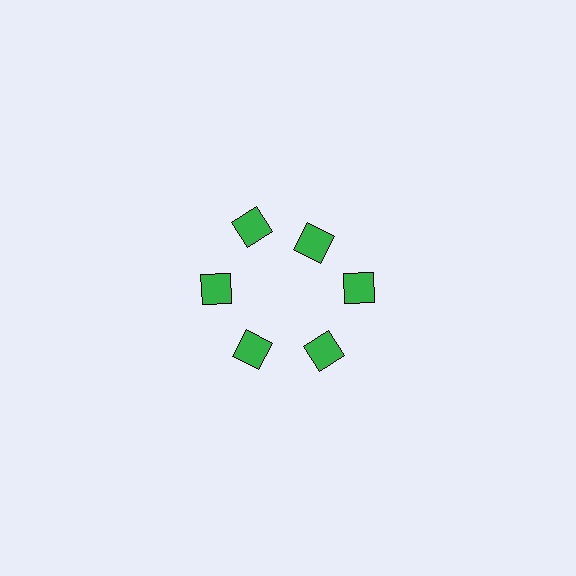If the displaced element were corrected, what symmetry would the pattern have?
It would have 6-fold rotational symmetry — the pattern would map onto itself every 60 degrees.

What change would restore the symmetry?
The symmetry would be restored by moving it outward, back onto the ring so that all 6 squares sit at equal angles and equal distance from the center.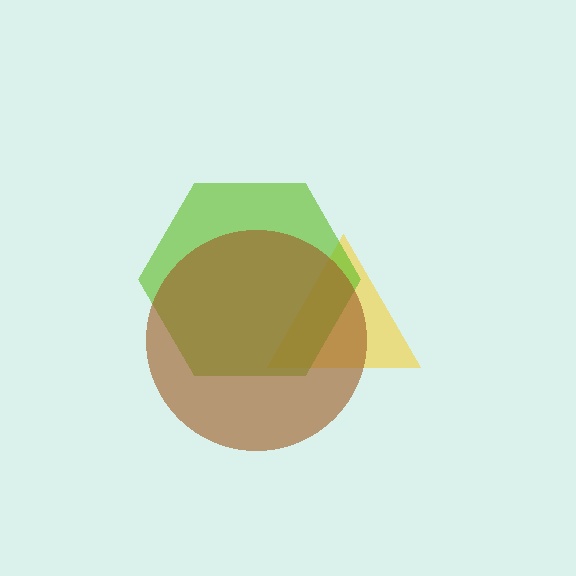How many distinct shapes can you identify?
There are 3 distinct shapes: a yellow triangle, a lime hexagon, a brown circle.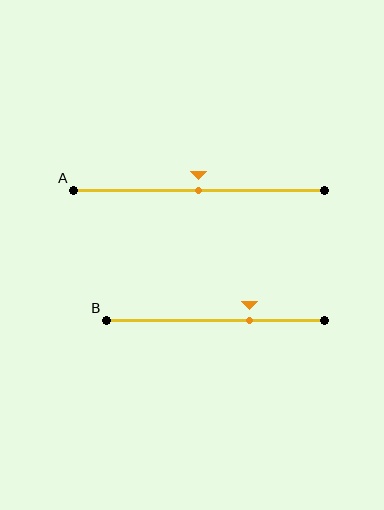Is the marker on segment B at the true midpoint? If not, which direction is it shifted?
No, the marker on segment B is shifted to the right by about 16% of the segment length.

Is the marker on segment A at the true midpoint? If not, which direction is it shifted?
Yes, the marker on segment A is at the true midpoint.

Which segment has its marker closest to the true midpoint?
Segment A has its marker closest to the true midpoint.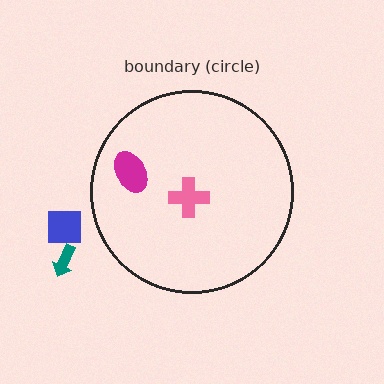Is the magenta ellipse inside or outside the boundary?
Inside.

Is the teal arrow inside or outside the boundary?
Outside.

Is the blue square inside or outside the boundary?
Outside.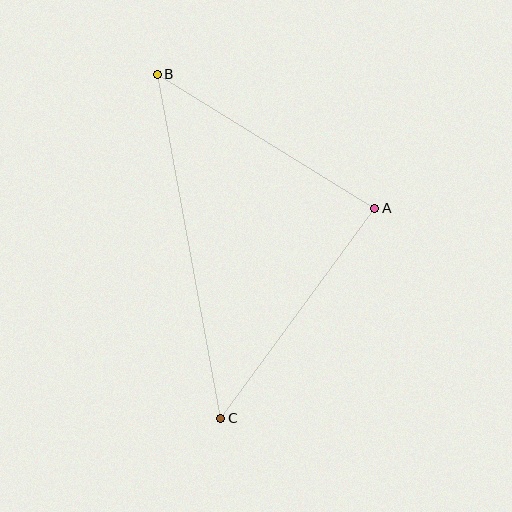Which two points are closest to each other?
Points A and B are closest to each other.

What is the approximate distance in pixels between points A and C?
The distance between A and C is approximately 261 pixels.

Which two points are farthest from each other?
Points B and C are farthest from each other.